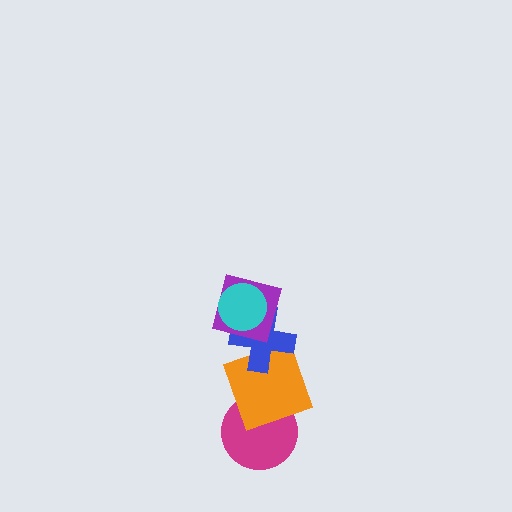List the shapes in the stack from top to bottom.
From top to bottom: the cyan circle, the purple square, the blue cross, the orange square, the magenta circle.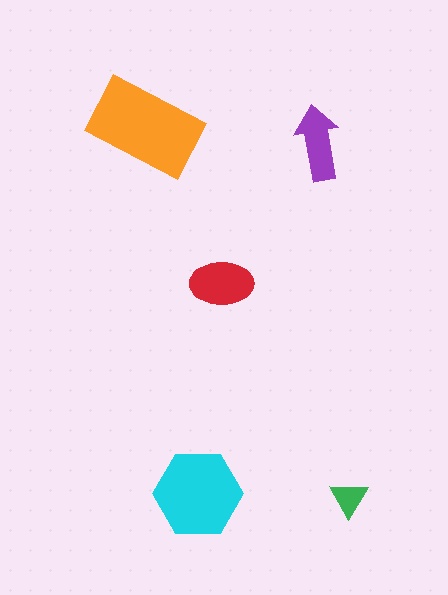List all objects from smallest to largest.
The green triangle, the purple arrow, the red ellipse, the cyan hexagon, the orange rectangle.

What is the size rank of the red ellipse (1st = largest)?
3rd.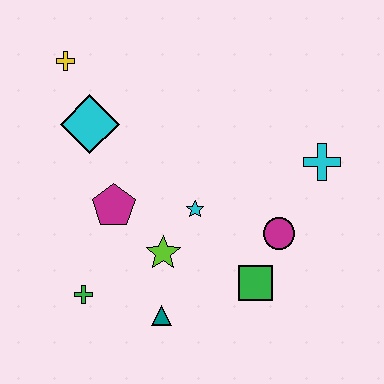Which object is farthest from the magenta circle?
The yellow cross is farthest from the magenta circle.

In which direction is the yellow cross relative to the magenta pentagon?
The yellow cross is above the magenta pentagon.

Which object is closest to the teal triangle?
The lime star is closest to the teal triangle.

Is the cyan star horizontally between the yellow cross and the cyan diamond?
No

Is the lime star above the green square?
Yes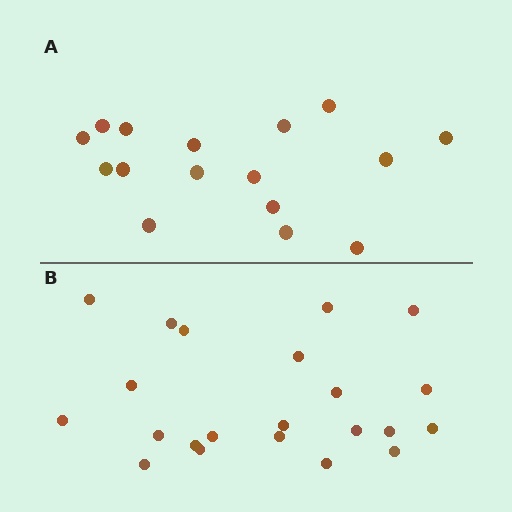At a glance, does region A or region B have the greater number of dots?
Region B (the bottom region) has more dots.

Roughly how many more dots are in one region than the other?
Region B has about 6 more dots than region A.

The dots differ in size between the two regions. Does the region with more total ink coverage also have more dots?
No. Region A has more total ink coverage because its dots are larger, but region B actually contains more individual dots. Total area can be misleading — the number of items is what matters here.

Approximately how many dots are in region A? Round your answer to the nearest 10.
About 20 dots. (The exact count is 16, which rounds to 20.)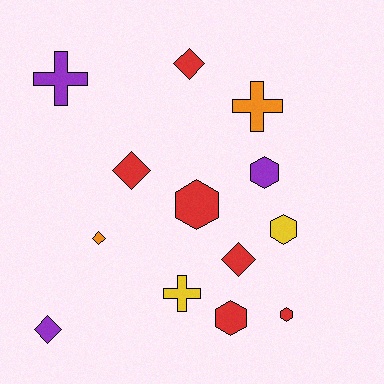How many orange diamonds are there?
There is 1 orange diamond.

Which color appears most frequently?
Red, with 6 objects.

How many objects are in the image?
There are 13 objects.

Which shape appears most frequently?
Hexagon, with 5 objects.